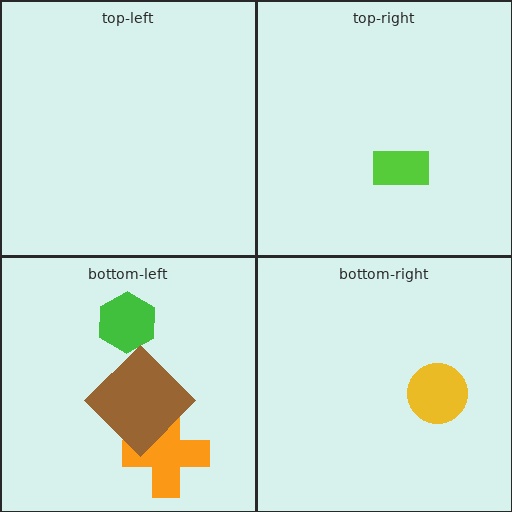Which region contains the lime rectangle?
The top-right region.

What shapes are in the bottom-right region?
The yellow circle.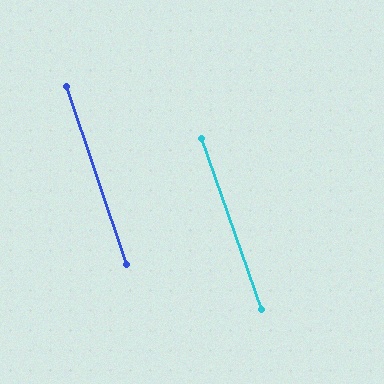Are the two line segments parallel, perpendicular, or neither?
Parallel — their directions differ by only 0.7°.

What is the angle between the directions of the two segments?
Approximately 1 degree.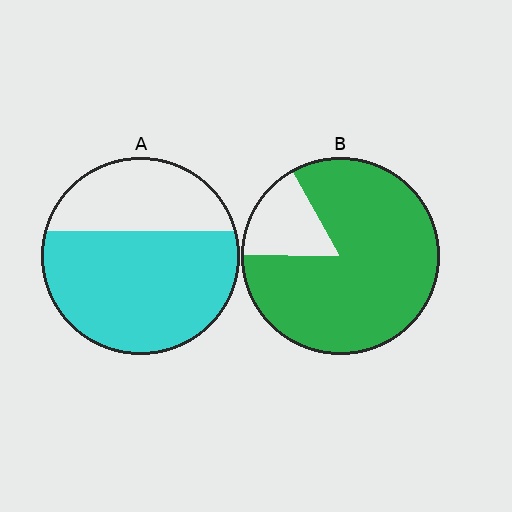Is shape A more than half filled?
Yes.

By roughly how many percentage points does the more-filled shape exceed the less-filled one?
By roughly 20 percentage points (B over A).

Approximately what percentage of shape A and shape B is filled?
A is approximately 65% and B is approximately 85%.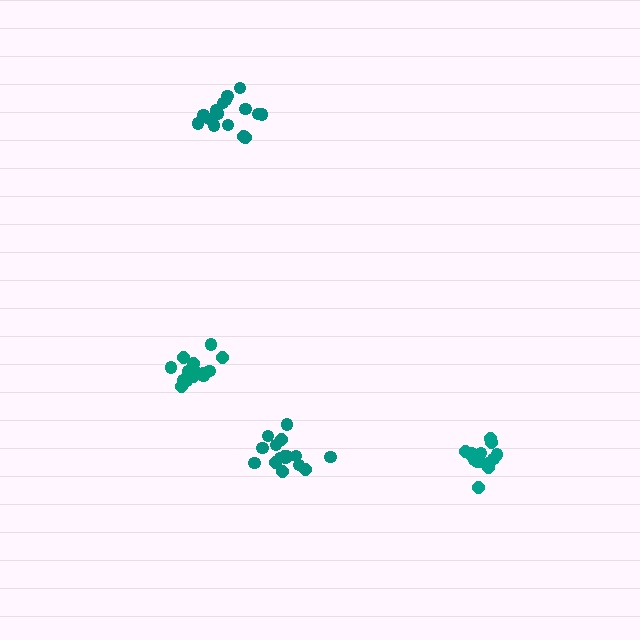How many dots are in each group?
Group 1: 16 dots, Group 2: 15 dots, Group 3: 17 dots, Group 4: 16 dots (64 total).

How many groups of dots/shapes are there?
There are 4 groups.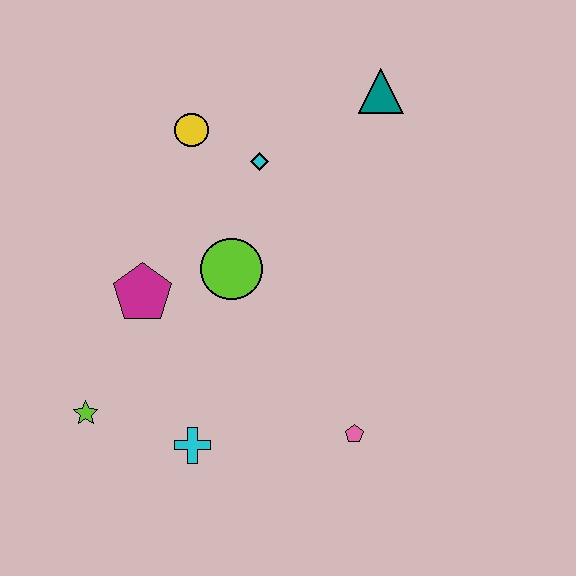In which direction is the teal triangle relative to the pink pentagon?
The teal triangle is above the pink pentagon.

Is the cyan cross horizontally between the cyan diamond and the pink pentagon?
No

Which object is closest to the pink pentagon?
The cyan cross is closest to the pink pentagon.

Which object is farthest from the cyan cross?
The teal triangle is farthest from the cyan cross.